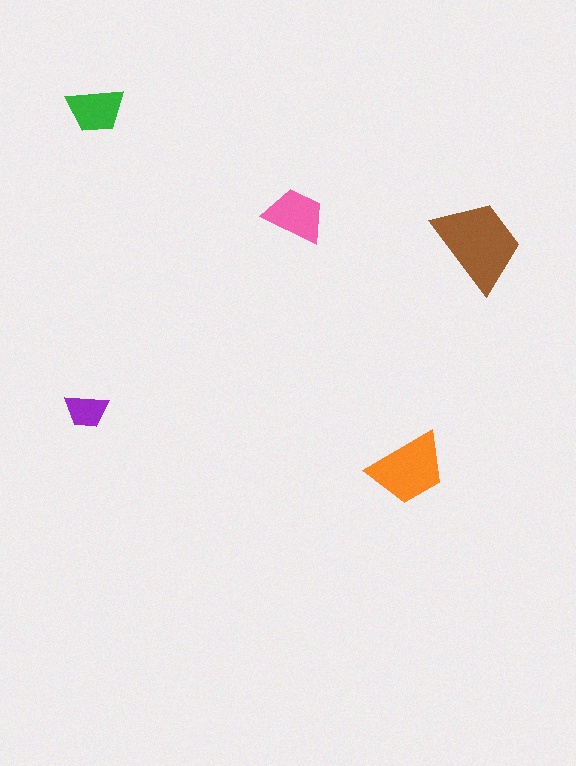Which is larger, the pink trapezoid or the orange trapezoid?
The orange one.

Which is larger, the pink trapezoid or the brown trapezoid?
The brown one.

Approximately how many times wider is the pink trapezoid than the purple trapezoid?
About 1.5 times wider.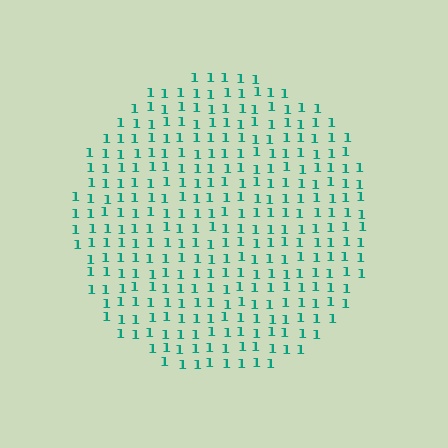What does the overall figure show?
The overall figure shows a circle.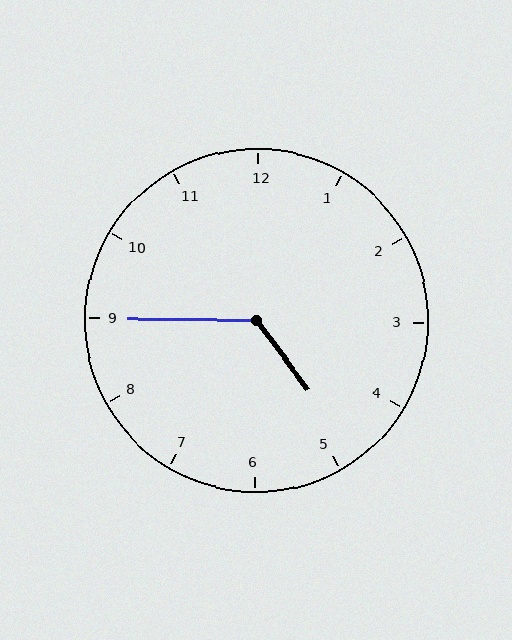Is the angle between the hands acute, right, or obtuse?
It is obtuse.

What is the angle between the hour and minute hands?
Approximately 128 degrees.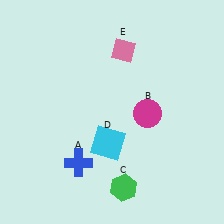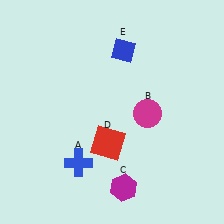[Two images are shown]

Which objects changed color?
C changed from green to magenta. D changed from cyan to red. E changed from pink to blue.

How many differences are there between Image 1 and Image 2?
There are 3 differences between the two images.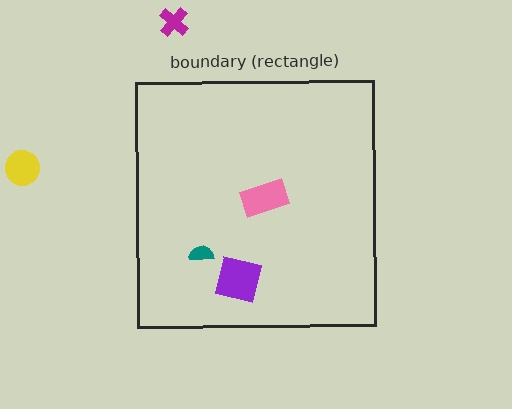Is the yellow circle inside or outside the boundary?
Outside.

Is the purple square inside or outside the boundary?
Inside.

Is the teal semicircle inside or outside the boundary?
Inside.